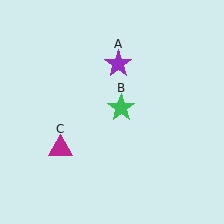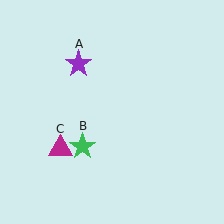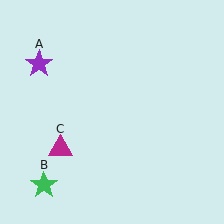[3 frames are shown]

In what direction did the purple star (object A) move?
The purple star (object A) moved left.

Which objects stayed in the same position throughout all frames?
Magenta triangle (object C) remained stationary.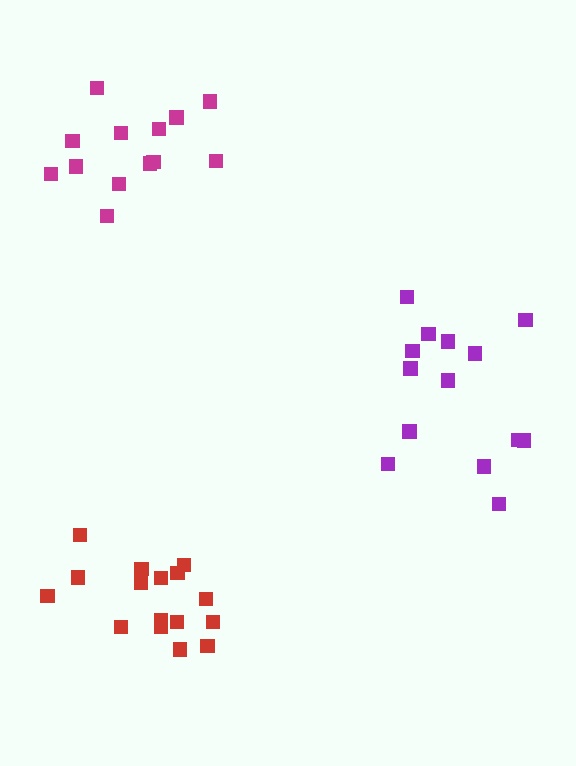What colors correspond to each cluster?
The clusters are colored: purple, magenta, red.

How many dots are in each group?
Group 1: 14 dots, Group 2: 13 dots, Group 3: 16 dots (43 total).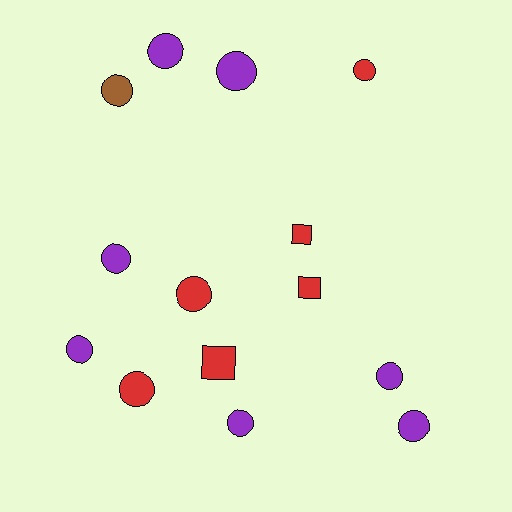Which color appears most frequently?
Purple, with 7 objects.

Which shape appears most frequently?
Circle, with 11 objects.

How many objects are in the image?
There are 14 objects.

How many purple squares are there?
There are no purple squares.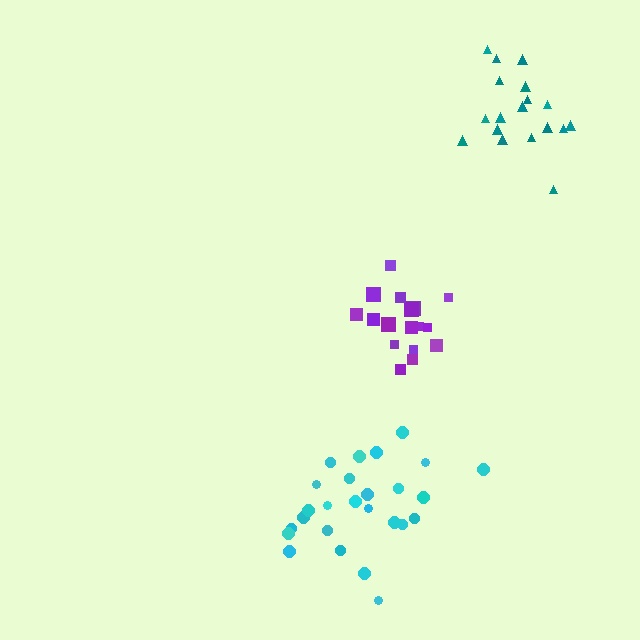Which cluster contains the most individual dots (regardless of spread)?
Cyan (26).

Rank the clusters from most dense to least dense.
purple, teal, cyan.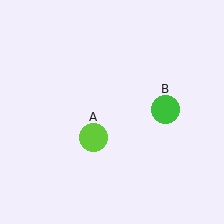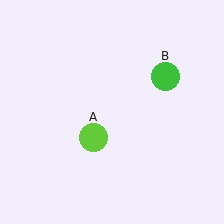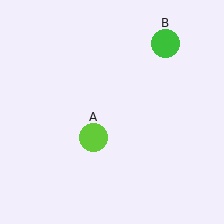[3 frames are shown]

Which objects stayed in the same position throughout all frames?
Lime circle (object A) remained stationary.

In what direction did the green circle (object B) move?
The green circle (object B) moved up.